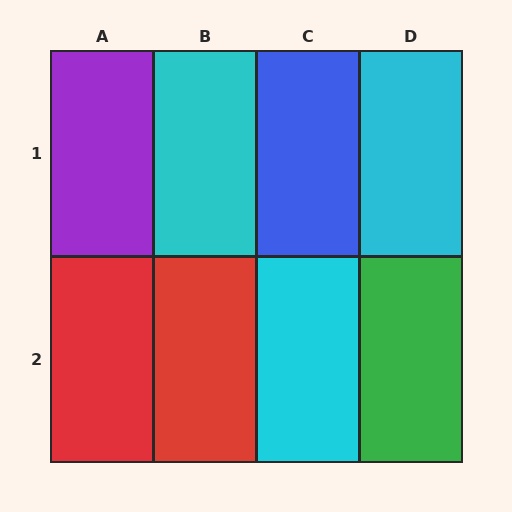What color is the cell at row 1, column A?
Purple.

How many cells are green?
1 cell is green.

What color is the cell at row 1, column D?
Cyan.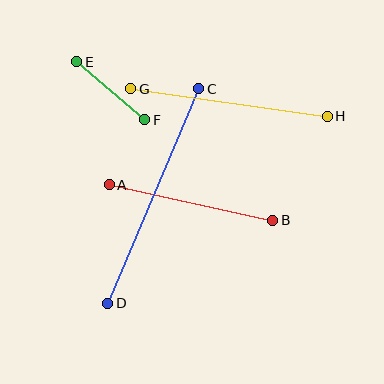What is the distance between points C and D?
The distance is approximately 233 pixels.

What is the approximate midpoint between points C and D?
The midpoint is at approximately (153, 196) pixels.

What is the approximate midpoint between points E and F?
The midpoint is at approximately (111, 91) pixels.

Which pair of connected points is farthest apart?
Points C and D are farthest apart.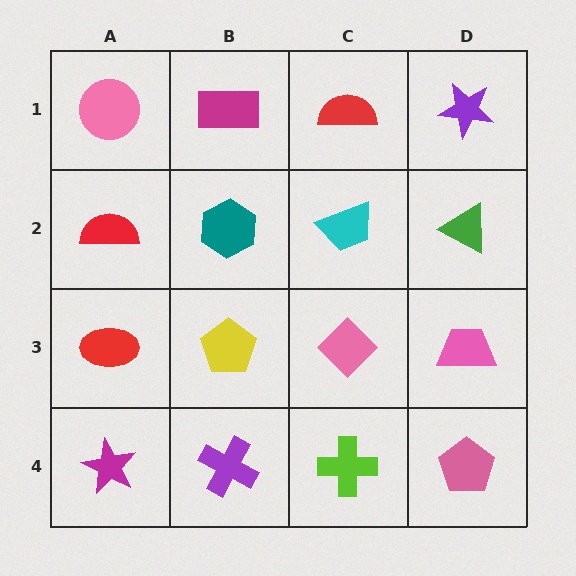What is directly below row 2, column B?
A yellow pentagon.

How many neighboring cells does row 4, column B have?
3.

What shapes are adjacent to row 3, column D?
A green triangle (row 2, column D), a pink pentagon (row 4, column D), a pink diamond (row 3, column C).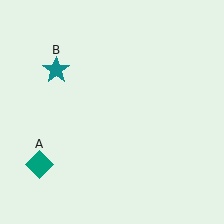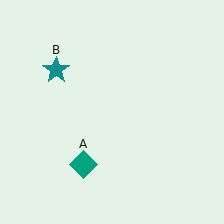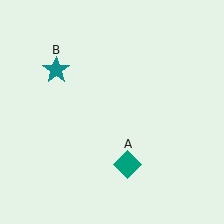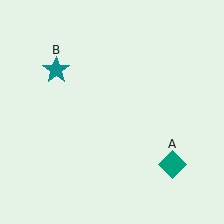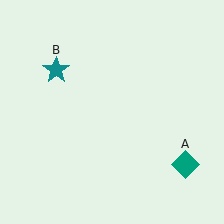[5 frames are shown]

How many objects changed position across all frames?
1 object changed position: teal diamond (object A).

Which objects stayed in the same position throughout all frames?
Teal star (object B) remained stationary.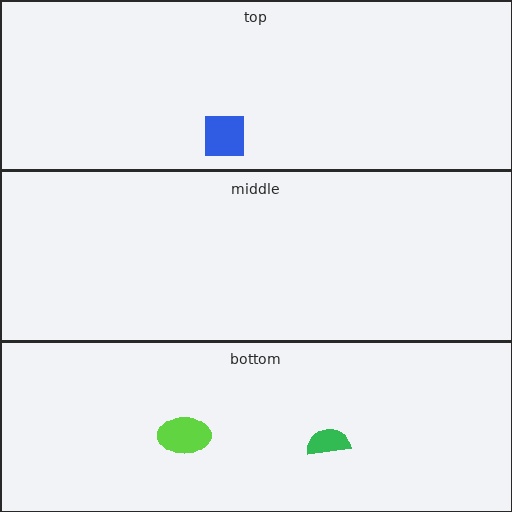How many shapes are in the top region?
1.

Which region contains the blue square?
The top region.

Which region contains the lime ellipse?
The bottom region.